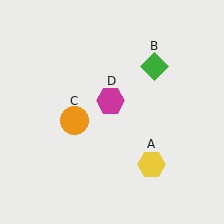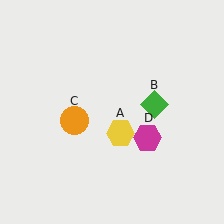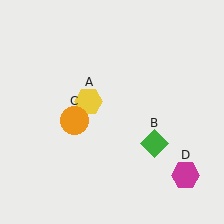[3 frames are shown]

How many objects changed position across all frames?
3 objects changed position: yellow hexagon (object A), green diamond (object B), magenta hexagon (object D).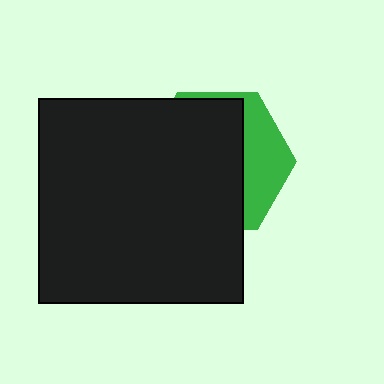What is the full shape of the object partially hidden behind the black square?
The partially hidden object is a green hexagon.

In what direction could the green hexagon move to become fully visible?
The green hexagon could move right. That would shift it out from behind the black square entirely.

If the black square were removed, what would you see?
You would see the complete green hexagon.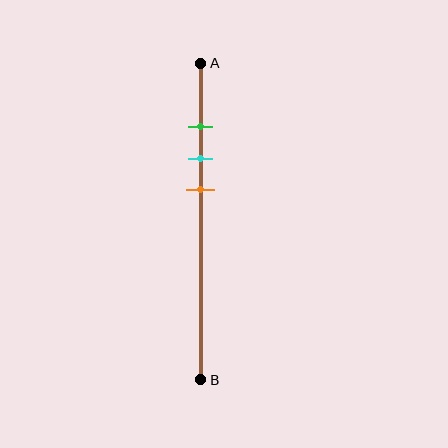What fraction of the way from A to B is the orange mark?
The orange mark is approximately 40% (0.4) of the way from A to B.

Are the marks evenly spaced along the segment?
Yes, the marks are approximately evenly spaced.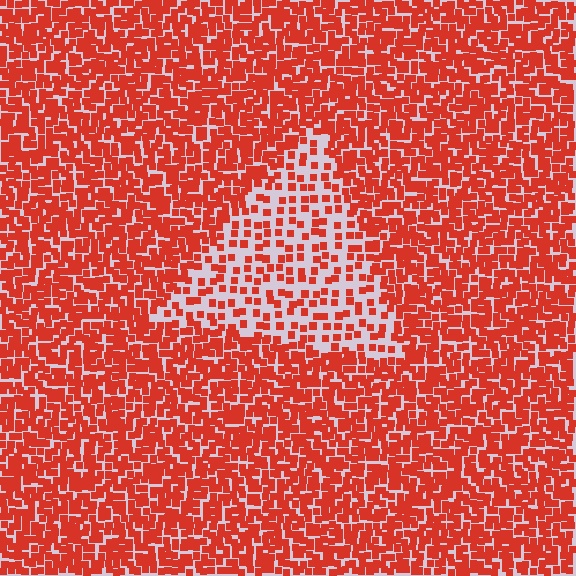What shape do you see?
I see a triangle.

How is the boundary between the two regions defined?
The boundary is defined by a change in element density (approximately 2.3x ratio). All elements are the same color, size, and shape.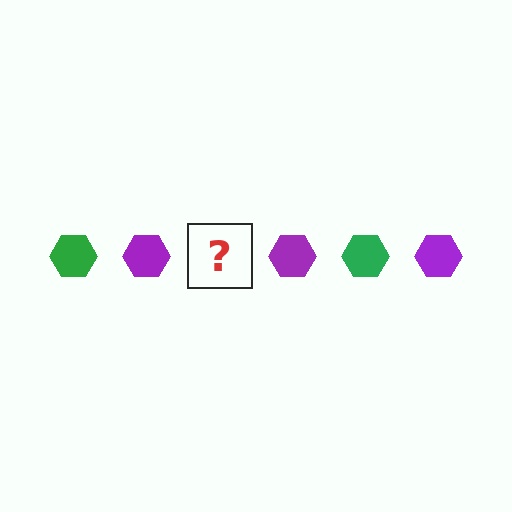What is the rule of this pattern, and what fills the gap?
The rule is that the pattern cycles through green, purple hexagons. The gap should be filled with a green hexagon.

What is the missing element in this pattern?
The missing element is a green hexagon.